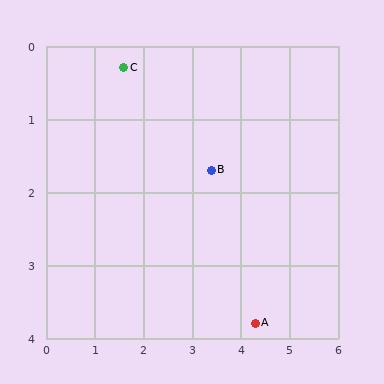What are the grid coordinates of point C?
Point C is at approximately (1.6, 0.3).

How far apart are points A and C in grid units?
Points A and C are about 4.4 grid units apart.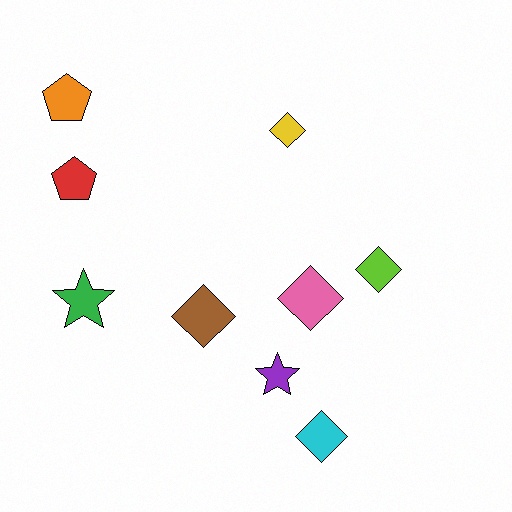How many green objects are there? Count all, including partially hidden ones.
There is 1 green object.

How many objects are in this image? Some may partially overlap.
There are 9 objects.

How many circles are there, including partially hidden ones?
There are no circles.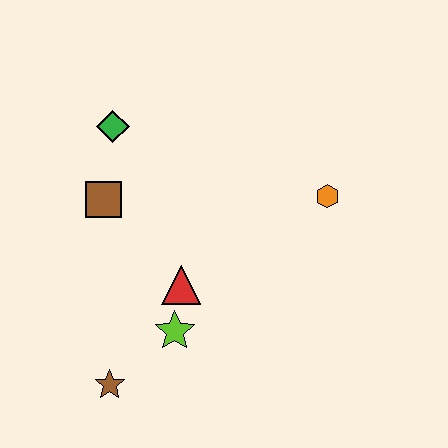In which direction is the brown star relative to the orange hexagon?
The brown star is to the left of the orange hexagon.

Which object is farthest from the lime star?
The green diamond is farthest from the lime star.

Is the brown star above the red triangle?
No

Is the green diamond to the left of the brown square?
No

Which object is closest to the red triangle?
The lime star is closest to the red triangle.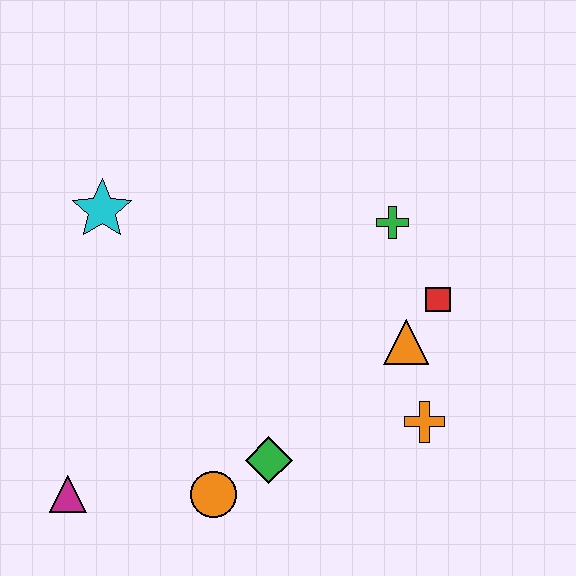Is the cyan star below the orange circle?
No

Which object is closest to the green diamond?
The orange circle is closest to the green diamond.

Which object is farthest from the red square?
The magenta triangle is farthest from the red square.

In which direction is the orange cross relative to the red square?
The orange cross is below the red square.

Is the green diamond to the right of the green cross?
No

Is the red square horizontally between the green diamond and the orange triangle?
No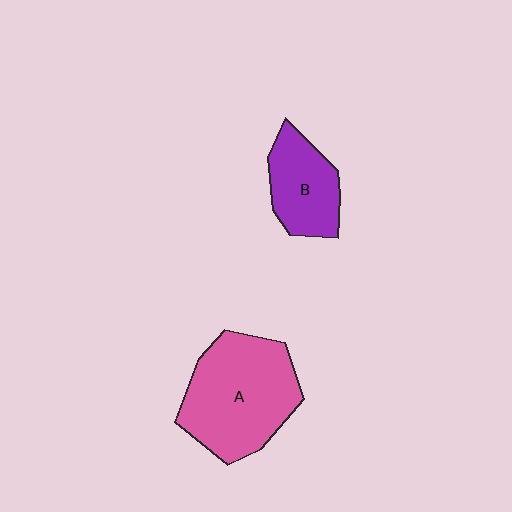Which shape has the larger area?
Shape A (pink).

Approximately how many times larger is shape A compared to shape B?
Approximately 1.8 times.